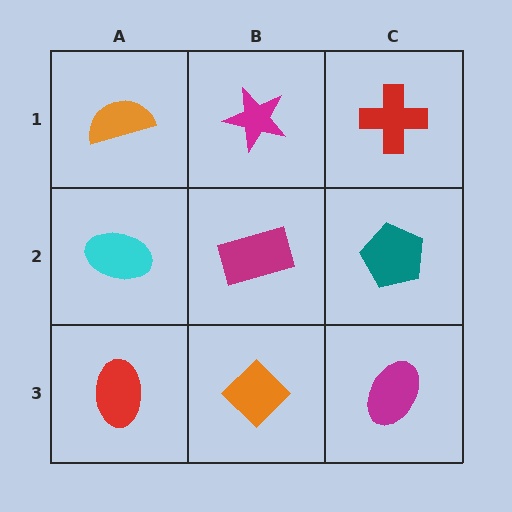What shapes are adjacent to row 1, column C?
A teal pentagon (row 2, column C), a magenta star (row 1, column B).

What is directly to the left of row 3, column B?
A red ellipse.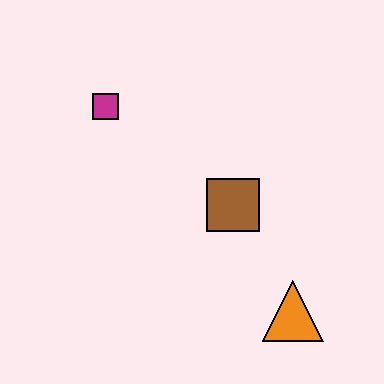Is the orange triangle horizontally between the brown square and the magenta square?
No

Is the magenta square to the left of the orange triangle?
Yes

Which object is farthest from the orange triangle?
The magenta square is farthest from the orange triangle.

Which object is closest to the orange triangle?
The brown square is closest to the orange triangle.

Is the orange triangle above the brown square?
No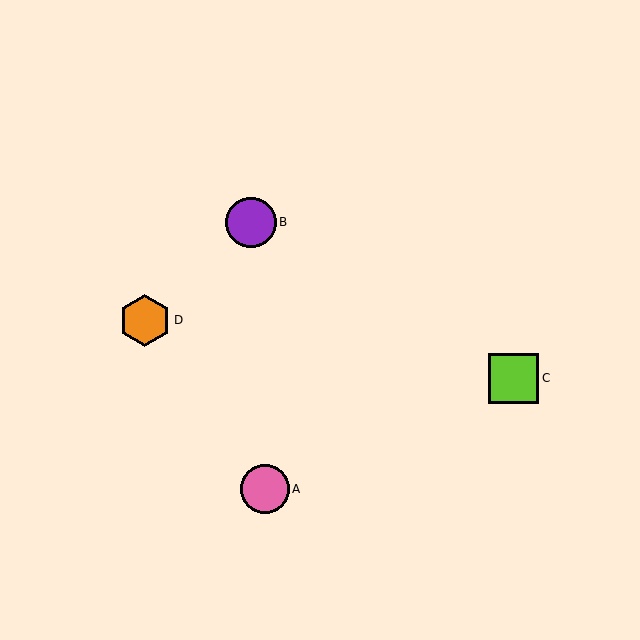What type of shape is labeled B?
Shape B is a purple circle.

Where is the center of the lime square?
The center of the lime square is at (514, 378).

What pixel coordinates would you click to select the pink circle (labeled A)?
Click at (265, 489) to select the pink circle A.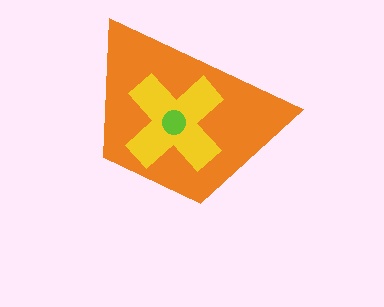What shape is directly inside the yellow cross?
The lime circle.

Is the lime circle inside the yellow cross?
Yes.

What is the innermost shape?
The lime circle.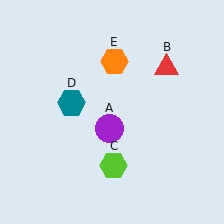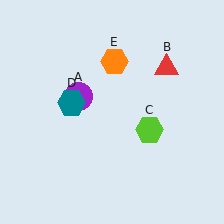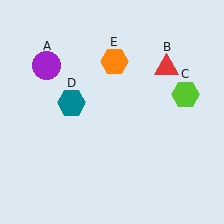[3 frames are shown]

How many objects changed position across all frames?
2 objects changed position: purple circle (object A), lime hexagon (object C).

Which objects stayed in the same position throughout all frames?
Red triangle (object B) and teal hexagon (object D) and orange hexagon (object E) remained stationary.